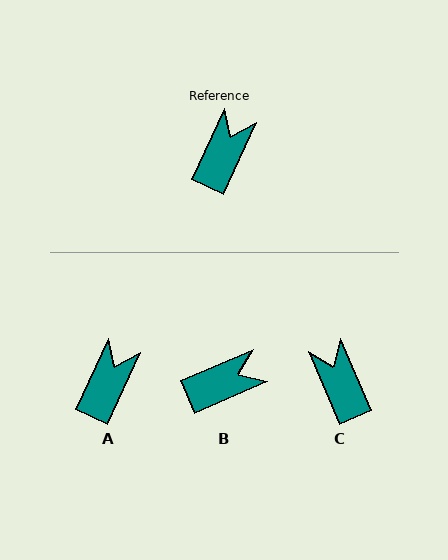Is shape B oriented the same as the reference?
No, it is off by about 42 degrees.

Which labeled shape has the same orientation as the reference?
A.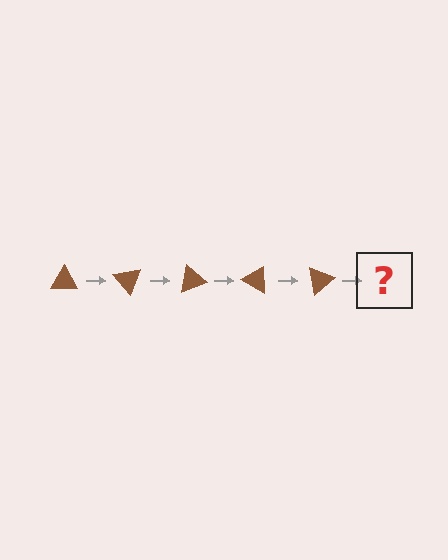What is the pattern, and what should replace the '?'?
The pattern is that the triangle rotates 50 degrees each step. The '?' should be a brown triangle rotated 250 degrees.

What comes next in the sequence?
The next element should be a brown triangle rotated 250 degrees.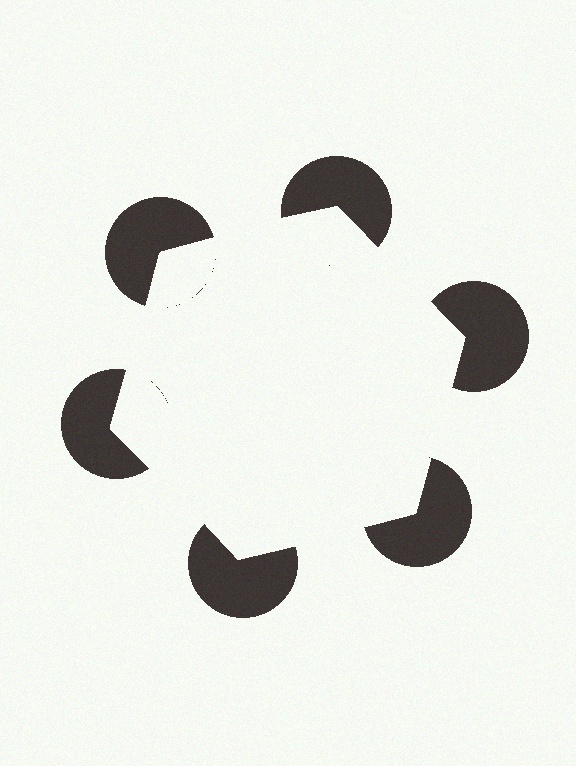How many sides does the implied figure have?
6 sides.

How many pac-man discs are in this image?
There are 6 — one at each vertex of the illusory hexagon.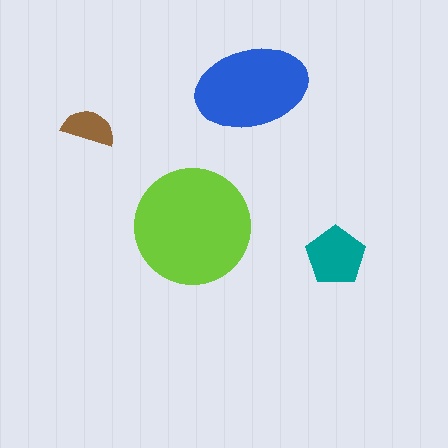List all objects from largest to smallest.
The lime circle, the blue ellipse, the teal pentagon, the brown semicircle.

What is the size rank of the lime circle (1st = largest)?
1st.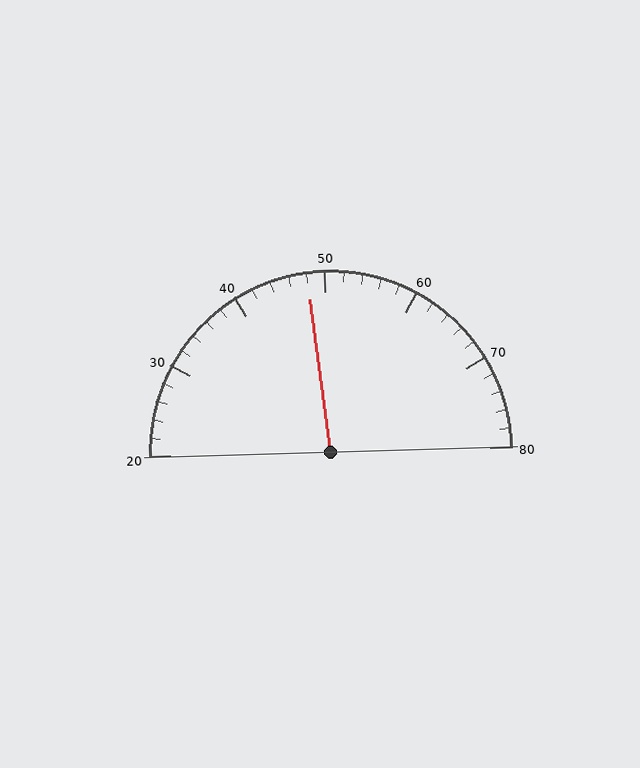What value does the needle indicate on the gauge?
The needle indicates approximately 48.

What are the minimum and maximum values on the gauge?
The gauge ranges from 20 to 80.